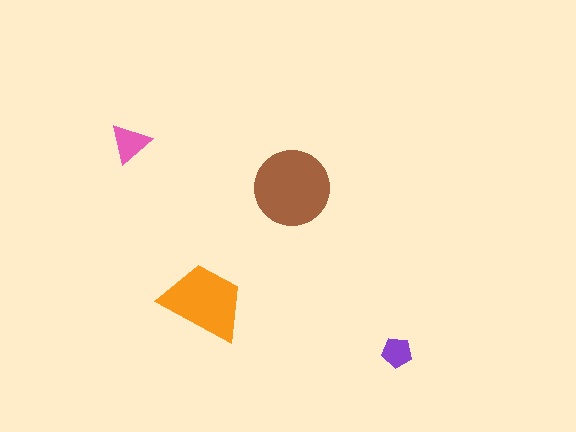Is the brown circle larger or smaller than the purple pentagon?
Larger.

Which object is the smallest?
The purple pentagon.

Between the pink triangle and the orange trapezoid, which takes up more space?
The orange trapezoid.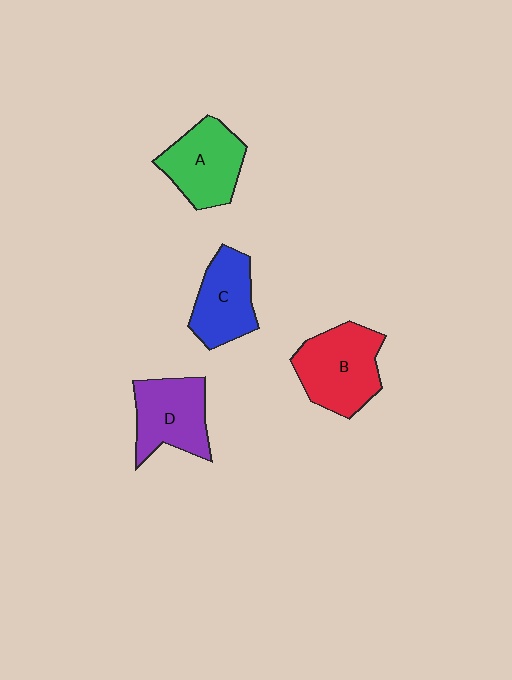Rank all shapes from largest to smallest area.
From largest to smallest: B (red), A (green), D (purple), C (blue).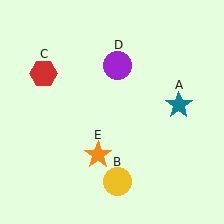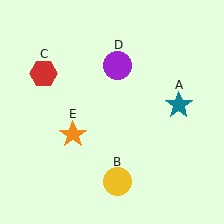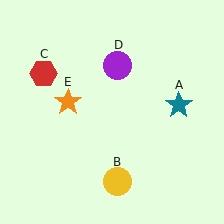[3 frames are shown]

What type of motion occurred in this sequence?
The orange star (object E) rotated clockwise around the center of the scene.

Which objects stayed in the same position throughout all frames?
Teal star (object A) and yellow circle (object B) and red hexagon (object C) and purple circle (object D) remained stationary.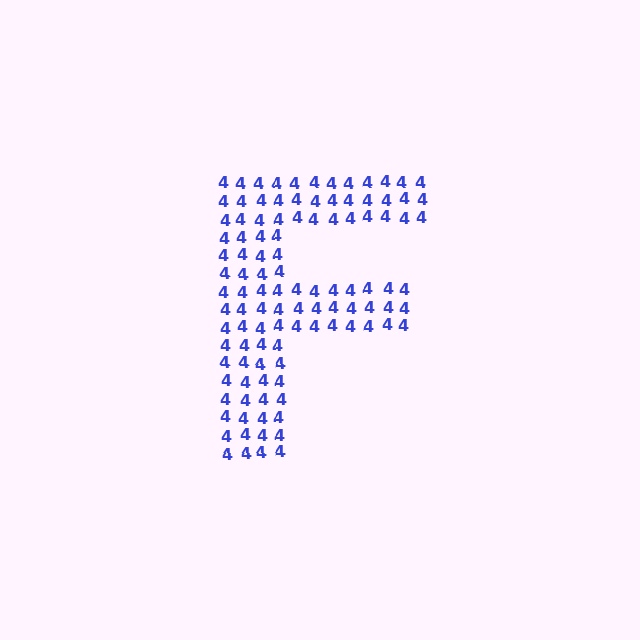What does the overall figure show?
The overall figure shows the letter F.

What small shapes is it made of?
It is made of small digit 4's.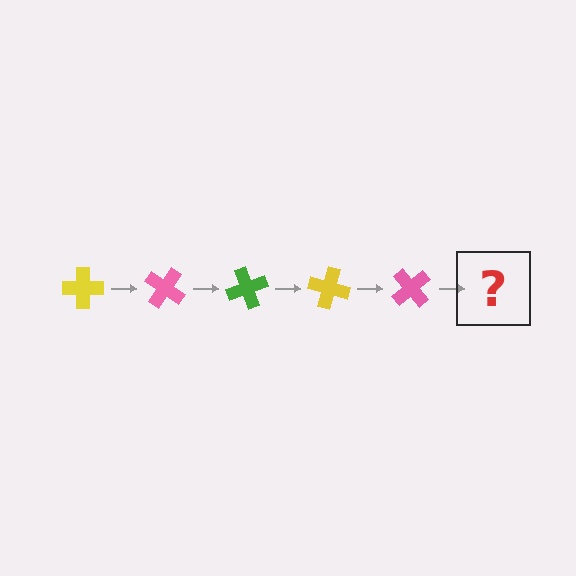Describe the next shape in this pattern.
It should be a green cross, rotated 175 degrees from the start.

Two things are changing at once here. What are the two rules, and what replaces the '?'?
The two rules are that it rotates 35 degrees each step and the color cycles through yellow, pink, and green. The '?' should be a green cross, rotated 175 degrees from the start.